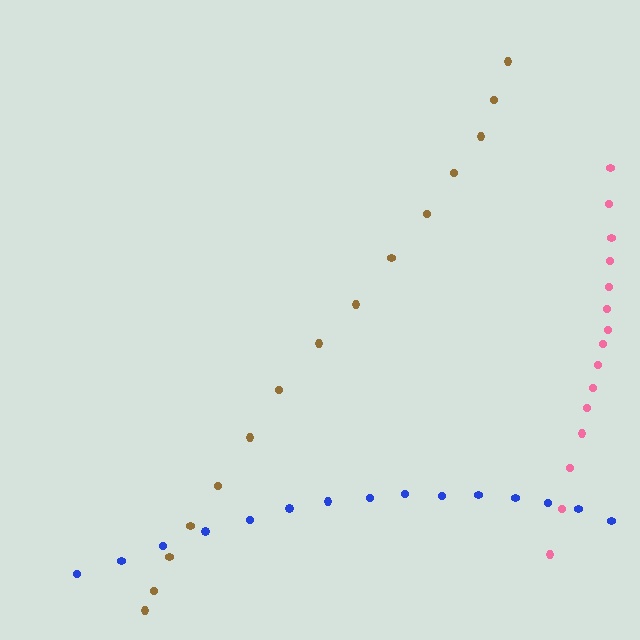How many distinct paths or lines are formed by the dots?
There are 3 distinct paths.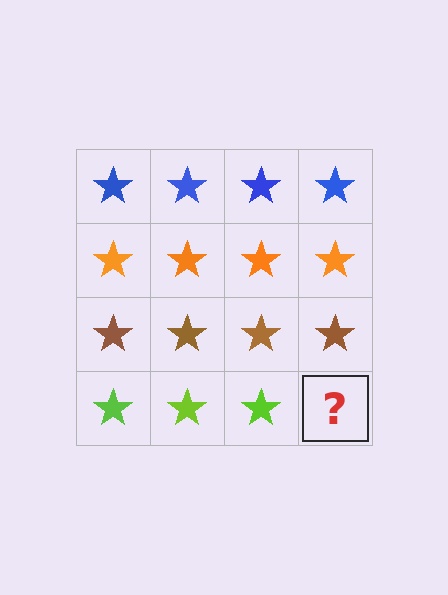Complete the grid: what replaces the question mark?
The question mark should be replaced with a lime star.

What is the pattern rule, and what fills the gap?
The rule is that each row has a consistent color. The gap should be filled with a lime star.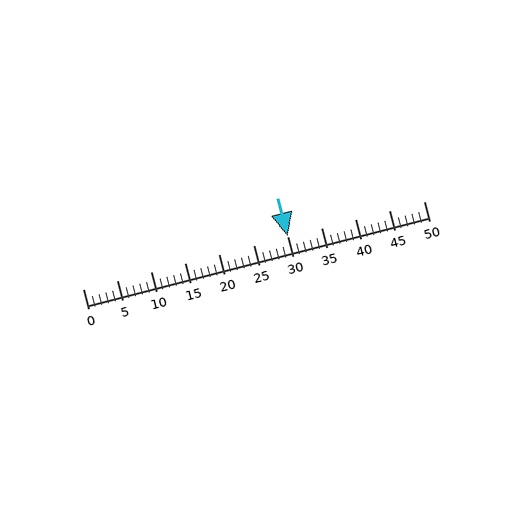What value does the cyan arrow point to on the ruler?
The cyan arrow points to approximately 30.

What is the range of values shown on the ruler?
The ruler shows values from 0 to 50.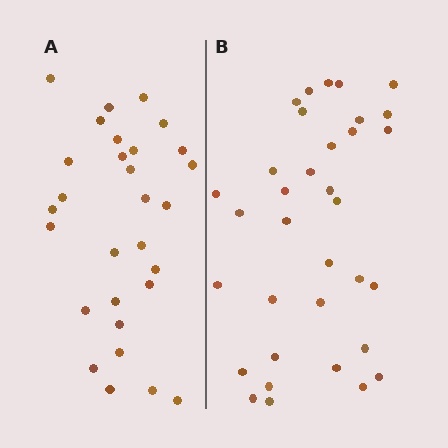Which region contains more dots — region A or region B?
Region B (the right region) has more dots.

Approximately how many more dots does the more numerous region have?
Region B has about 5 more dots than region A.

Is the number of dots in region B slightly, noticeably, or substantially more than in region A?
Region B has only slightly more — the two regions are fairly close. The ratio is roughly 1.2 to 1.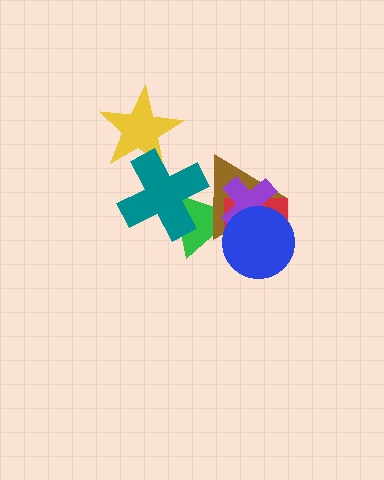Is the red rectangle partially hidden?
Yes, it is partially covered by another shape.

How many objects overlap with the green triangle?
5 objects overlap with the green triangle.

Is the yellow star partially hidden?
Yes, it is partially covered by another shape.